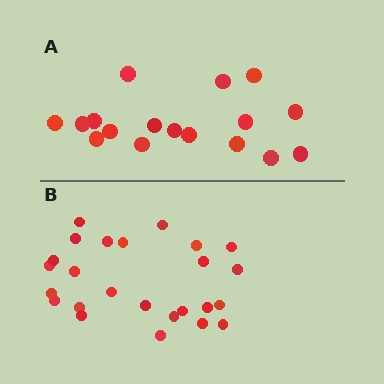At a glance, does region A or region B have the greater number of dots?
Region B (the bottom region) has more dots.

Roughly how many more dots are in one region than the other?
Region B has roughly 8 or so more dots than region A.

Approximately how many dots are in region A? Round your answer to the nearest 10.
About 20 dots. (The exact count is 17, which rounds to 20.)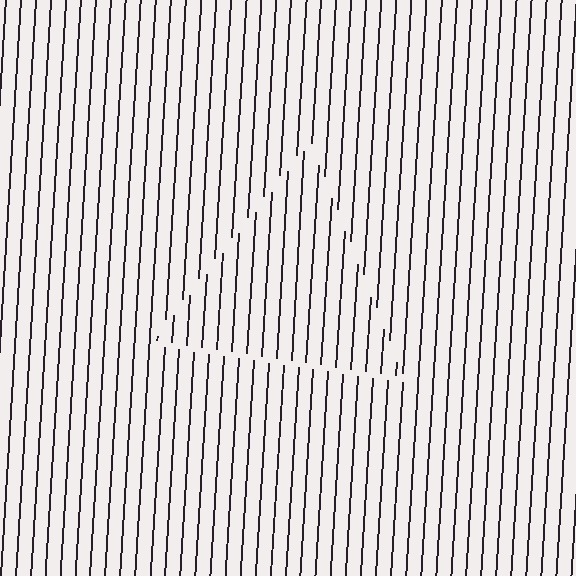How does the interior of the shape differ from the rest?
The interior of the shape contains the same grating, shifted by half a period — the contour is defined by the phase discontinuity where line-ends from the inner and outer gratings abut.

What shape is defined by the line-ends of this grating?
An illusory triangle. The interior of the shape contains the same grating, shifted by half a period — the contour is defined by the phase discontinuity where line-ends from the inner and outer gratings abut.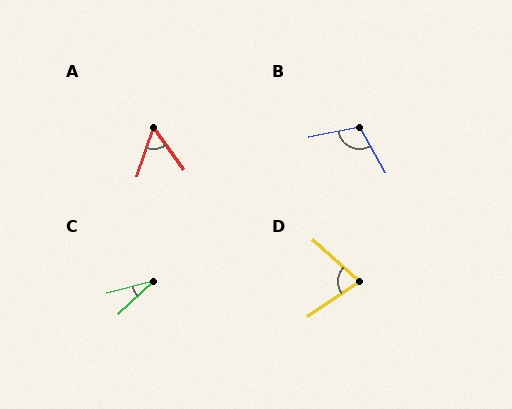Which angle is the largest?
B, at approximately 108 degrees.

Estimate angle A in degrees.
Approximately 54 degrees.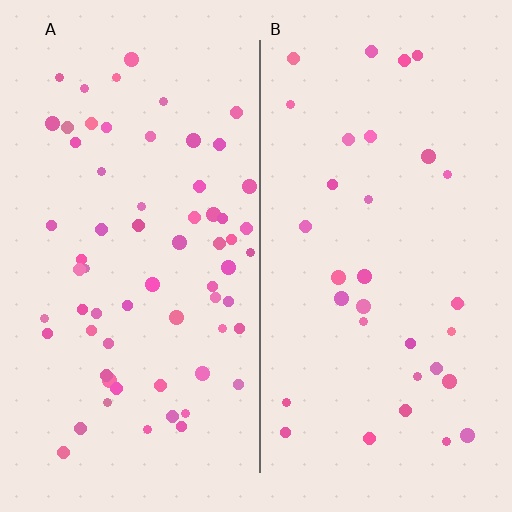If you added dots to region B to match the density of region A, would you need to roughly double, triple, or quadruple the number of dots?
Approximately double.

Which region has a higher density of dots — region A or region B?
A (the left).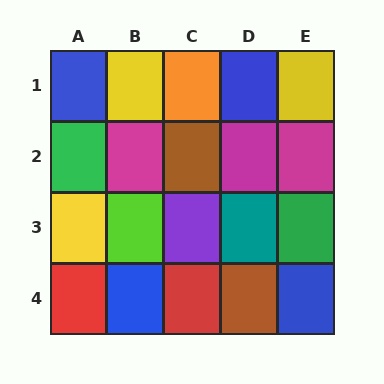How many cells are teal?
1 cell is teal.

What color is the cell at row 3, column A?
Yellow.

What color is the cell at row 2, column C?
Brown.